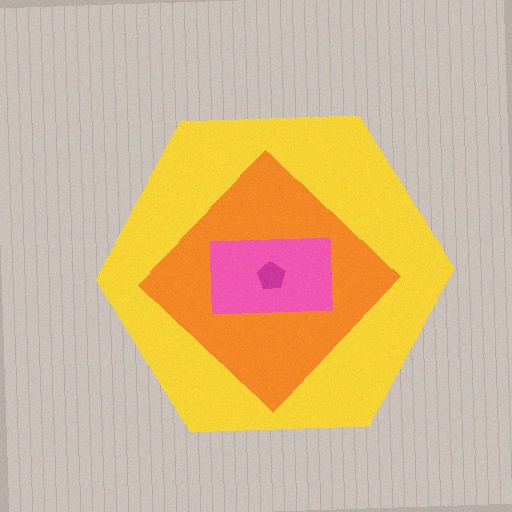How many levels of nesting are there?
4.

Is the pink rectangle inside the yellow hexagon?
Yes.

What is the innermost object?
The magenta pentagon.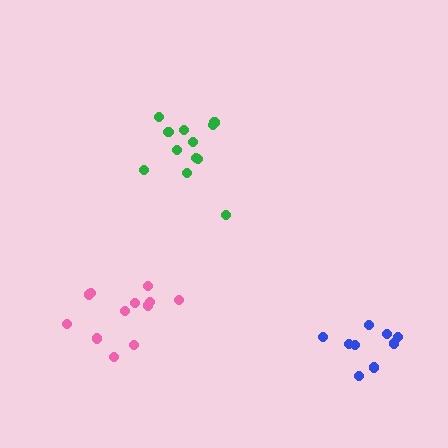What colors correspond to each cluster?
The clusters are colored: pink, blue, green.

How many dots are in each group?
Group 1: 12 dots, Group 2: 9 dots, Group 3: 13 dots (34 total).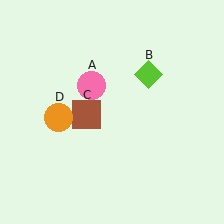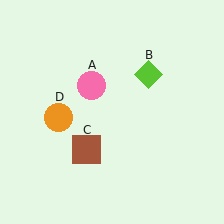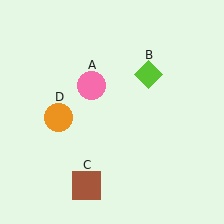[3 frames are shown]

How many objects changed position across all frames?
1 object changed position: brown square (object C).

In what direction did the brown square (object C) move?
The brown square (object C) moved down.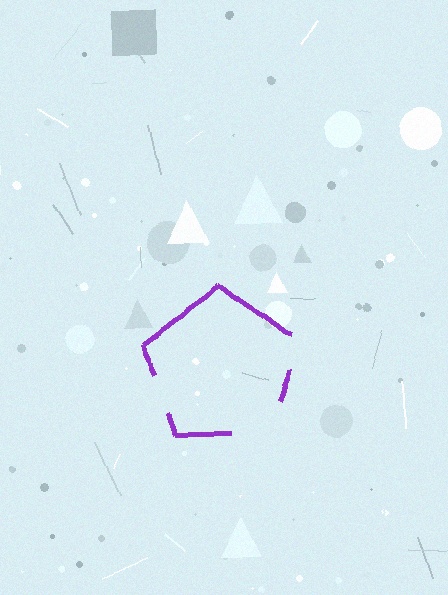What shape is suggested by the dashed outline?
The dashed outline suggests a pentagon.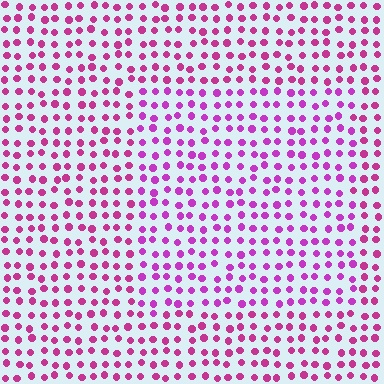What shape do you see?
I see a rectangle.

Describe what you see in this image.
The image is filled with small magenta elements in a uniform arrangement. A rectangle-shaped region is visible where the elements are tinted to a slightly different hue, forming a subtle color boundary.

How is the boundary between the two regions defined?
The boundary is defined purely by a slight shift in hue (about 22 degrees). Spacing, size, and orientation are identical on both sides.